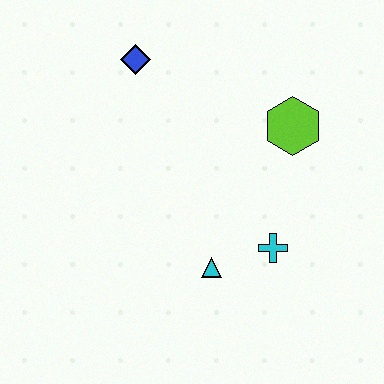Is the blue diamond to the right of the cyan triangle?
No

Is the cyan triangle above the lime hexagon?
No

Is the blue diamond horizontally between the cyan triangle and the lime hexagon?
No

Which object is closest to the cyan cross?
The cyan triangle is closest to the cyan cross.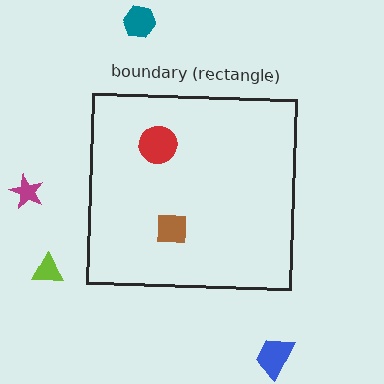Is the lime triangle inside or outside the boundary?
Outside.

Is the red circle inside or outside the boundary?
Inside.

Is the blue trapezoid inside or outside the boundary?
Outside.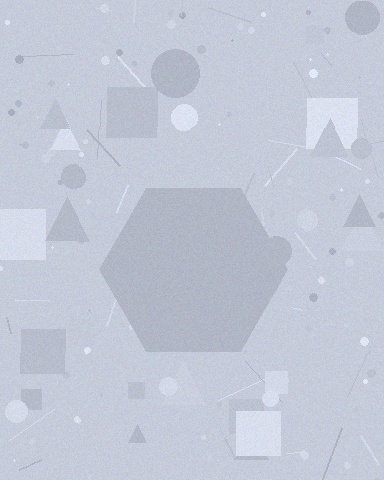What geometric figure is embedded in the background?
A hexagon is embedded in the background.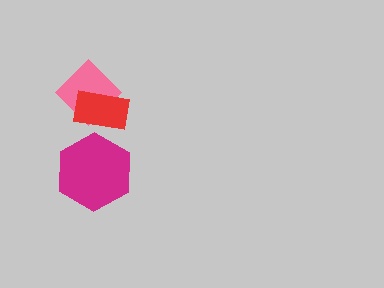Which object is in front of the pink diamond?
The red rectangle is in front of the pink diamond.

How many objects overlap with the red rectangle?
1 object overlaps with the red rectangle.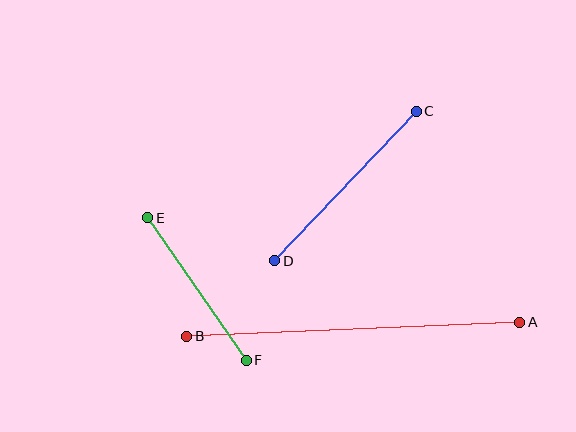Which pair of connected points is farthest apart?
Points A and B are farthest apart.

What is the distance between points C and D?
The distance is approximately 206 pixels.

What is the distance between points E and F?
The distance is approximately 173 pixels.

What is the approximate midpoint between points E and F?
The midpoint is at approximately (197, 289) pixels.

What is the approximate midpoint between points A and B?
The midpoint is at approximately (353, 329) pixels.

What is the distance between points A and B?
The distance is approximately 334 pixels.